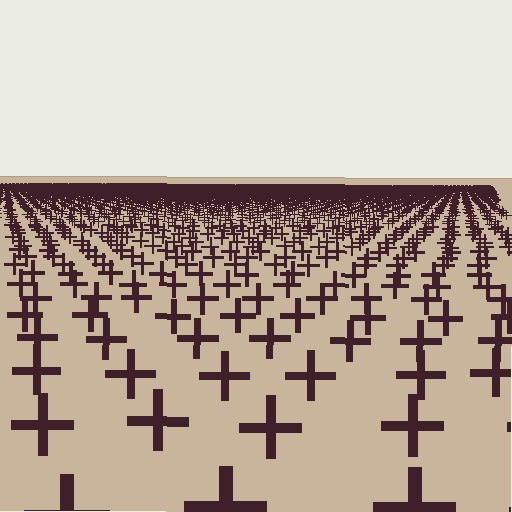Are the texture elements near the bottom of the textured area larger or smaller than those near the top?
Larger. Near the bottom, elements are closer to the viewer and appear at a bigger on-screen size.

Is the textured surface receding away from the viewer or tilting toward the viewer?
The surface is receding away from the viewer. Texture elements get smaller and denser toward the top.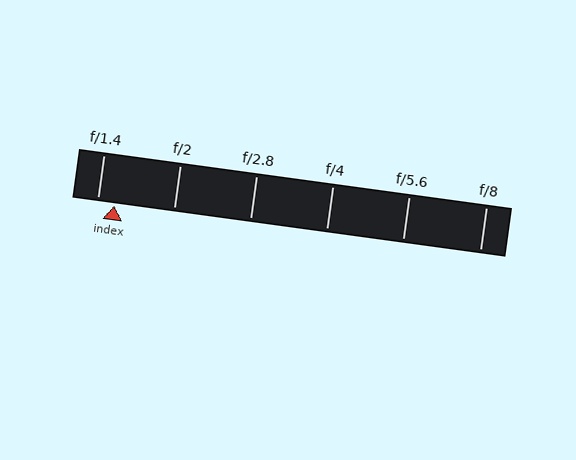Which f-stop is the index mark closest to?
The index mark is closest to f/1.4.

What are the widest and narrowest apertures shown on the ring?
The widest aperture shown is f/1.4 and the narrowest is f/8.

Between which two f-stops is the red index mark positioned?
The index mark is between f/1.4 and f/2.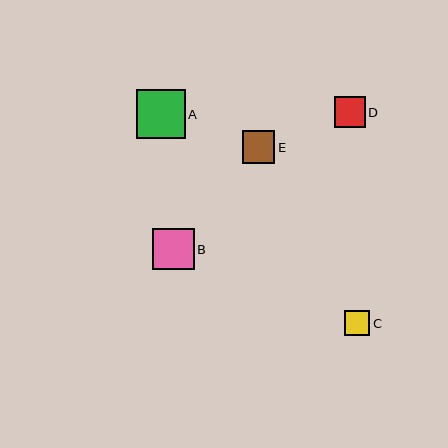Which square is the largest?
Square A is the largest with a size of approximately 49 pixels.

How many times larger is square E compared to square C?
Square E is approximately 1.3 times the size of square C.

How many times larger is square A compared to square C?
Square A is approximately 1.9 times the size of square C.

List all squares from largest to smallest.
From largest to smallest: A, B, E, D, C.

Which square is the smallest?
Square C is the smallest with a size of approximately 25 pixels.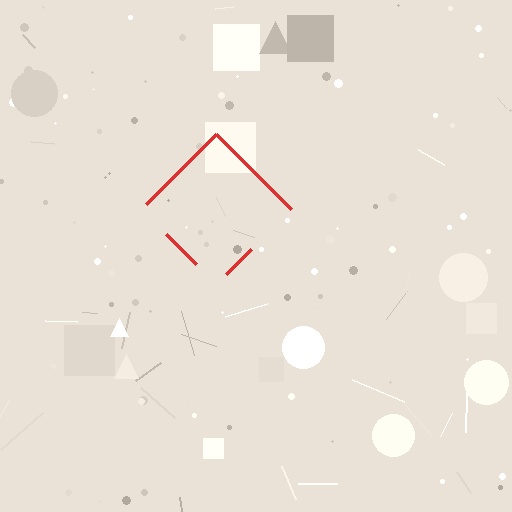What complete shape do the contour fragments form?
The contour fragments form a diamond.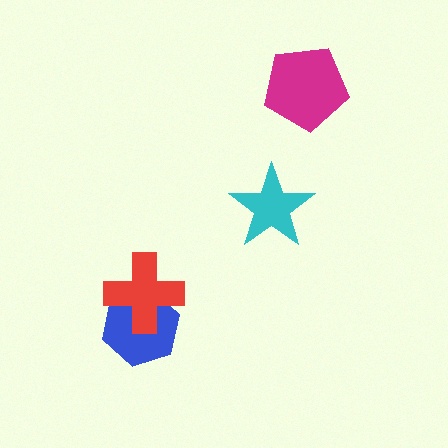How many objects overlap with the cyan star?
0 objects overlap with the cyan star.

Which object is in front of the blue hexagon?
The red cross is in front of the blue hexagon.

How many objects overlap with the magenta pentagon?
0 objects overlap with the magenta pentagon.